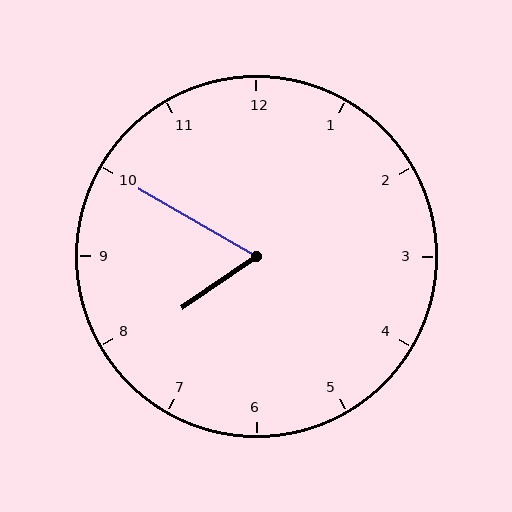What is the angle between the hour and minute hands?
Approximately 65 degrees.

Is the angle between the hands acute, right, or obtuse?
It is acute.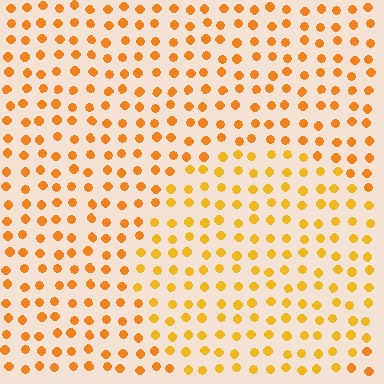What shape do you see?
I see a circle.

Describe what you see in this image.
The image is filled with small orange elements in a uniform arrangement. A circle-shaped region is visible where the elements are tinted to a slightly different hue, forming a subtle color boundary.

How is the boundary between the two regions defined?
The boundary is defined purely by a slight shift in hue (about 15 degrees). Spacing, size, and orientation are identical on both sides.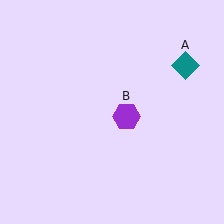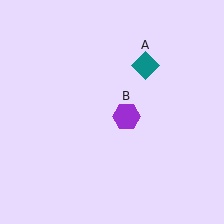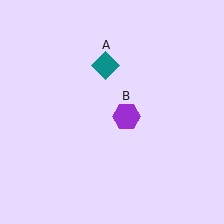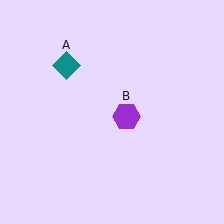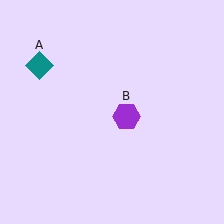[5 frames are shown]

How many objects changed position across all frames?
1 object changed position: teal diamond (object A).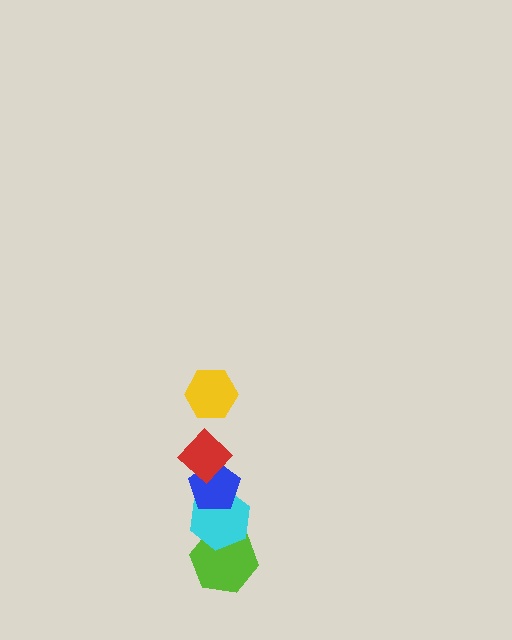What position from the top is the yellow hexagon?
The yellow hexagon is 1st from the top.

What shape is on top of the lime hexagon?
The cyan hexagon is on top of the lime hexagon.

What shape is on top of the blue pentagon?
The red diamond is on top of the blue pentagon.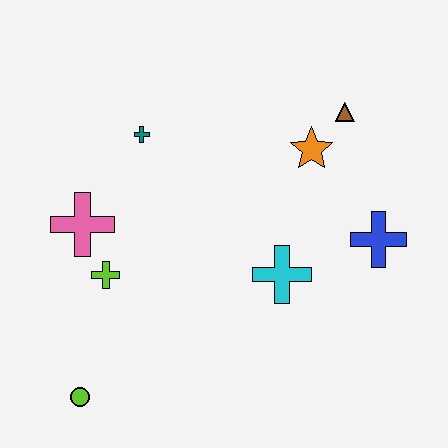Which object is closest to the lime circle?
The lime cross is closest to the lime circle.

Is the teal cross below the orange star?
No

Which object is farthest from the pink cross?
The blue cross is farthest from the pink cross.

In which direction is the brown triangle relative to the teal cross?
The brown triangle is to the right of the teal cross.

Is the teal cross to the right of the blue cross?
No